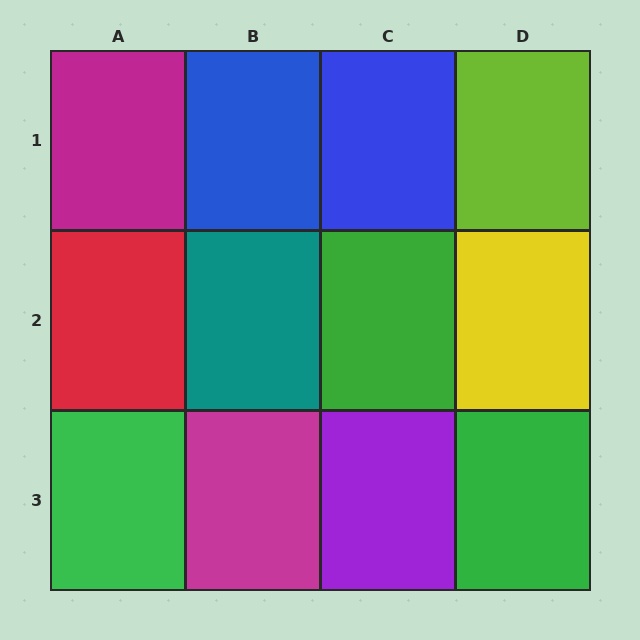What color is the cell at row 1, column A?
Magenta.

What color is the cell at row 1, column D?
Lime.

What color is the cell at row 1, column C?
Blue.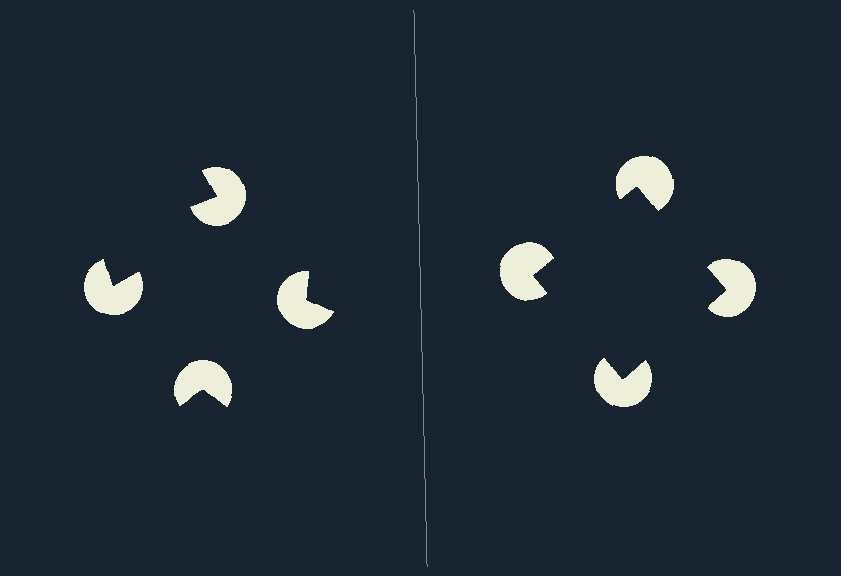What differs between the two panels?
The pac-man discs are positioned identically on both sides; only the wedge orientations differ. On the right they align to a square; on the left they are misaligned.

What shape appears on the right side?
An illusory square.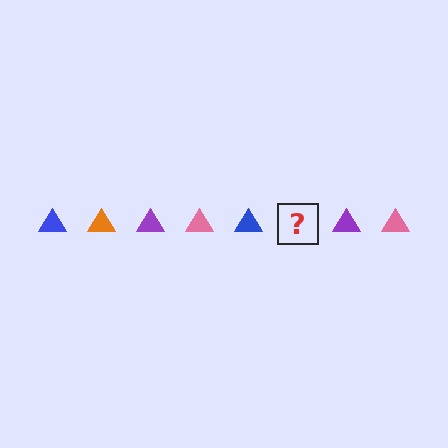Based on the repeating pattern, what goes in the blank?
The blank should be an orange triangle.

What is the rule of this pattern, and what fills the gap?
The rule is that the pattern cycles through blue, orange, purple, pink triangles. The gap should be filled with an orange triangle.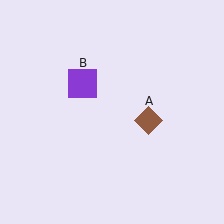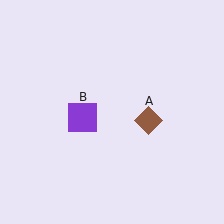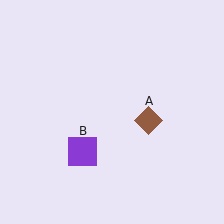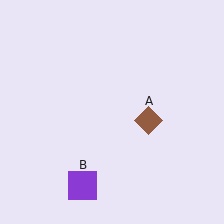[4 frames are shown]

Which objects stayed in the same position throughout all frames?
Brown diamond (object A) remained stationary.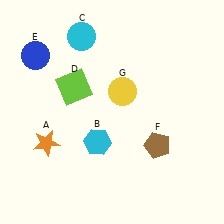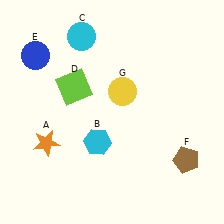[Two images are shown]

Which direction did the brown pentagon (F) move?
The brown pentagon (F) moved right.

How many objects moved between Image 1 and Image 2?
1 object moved between the two images.